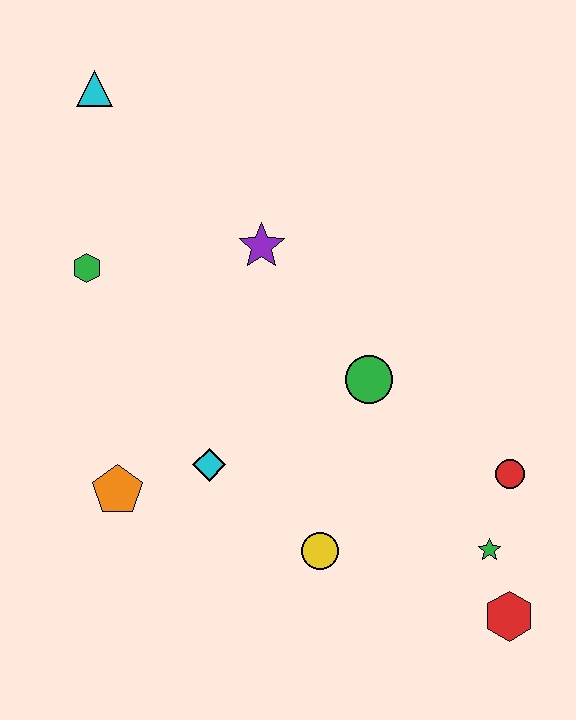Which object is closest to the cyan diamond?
The orange pentagon is closest to the cyan diamond.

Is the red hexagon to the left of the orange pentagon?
No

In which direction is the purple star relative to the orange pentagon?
The purple star is above the orange pentagon.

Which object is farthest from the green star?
The cyan triangle is farthest from the green star.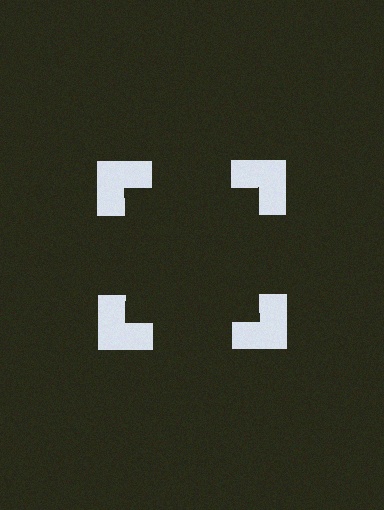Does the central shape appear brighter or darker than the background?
It typically appears slightly darker than the background, even though no actual brightness change is drawn.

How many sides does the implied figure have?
4 sides.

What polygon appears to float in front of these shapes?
An illusory square — its edges are inferred from the aligned wedge cuts in the notched squares, not physically drawn.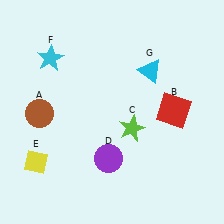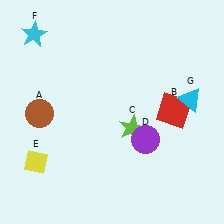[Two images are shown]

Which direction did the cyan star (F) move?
The cyan star (F) moved up.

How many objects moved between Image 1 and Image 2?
3 objects moved between the two images.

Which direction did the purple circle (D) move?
The purple circle (D) moved right.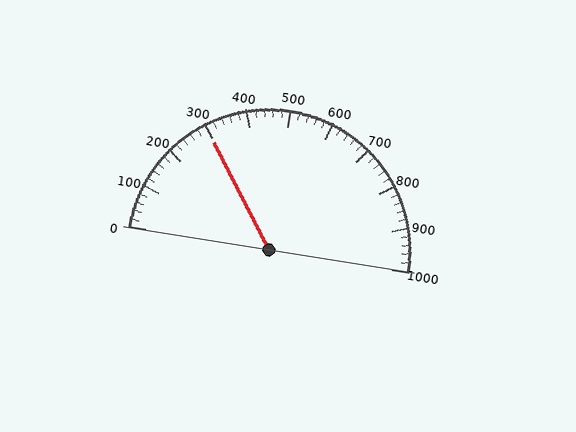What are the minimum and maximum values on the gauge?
The gauge ranges from 0 to 1000.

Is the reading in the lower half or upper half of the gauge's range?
The reading is in the lower half of the range (0 to 1000).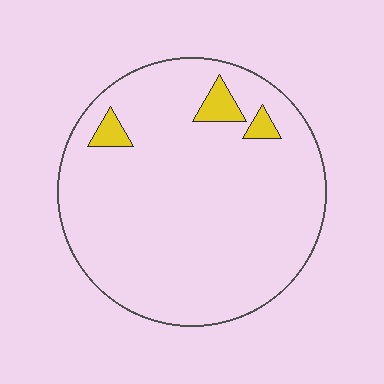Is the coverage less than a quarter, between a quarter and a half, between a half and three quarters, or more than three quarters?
Less than a quarter.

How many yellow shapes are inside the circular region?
3.